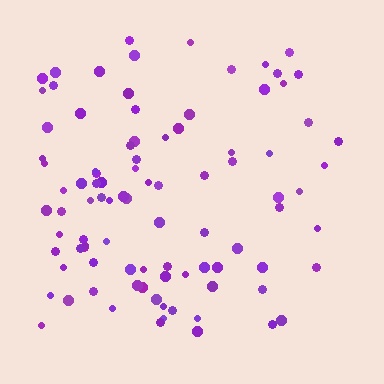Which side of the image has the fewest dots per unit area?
The right.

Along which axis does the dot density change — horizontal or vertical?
Horizontal.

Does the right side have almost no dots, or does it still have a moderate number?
Still a moderate number, just noticeably fewer than the left.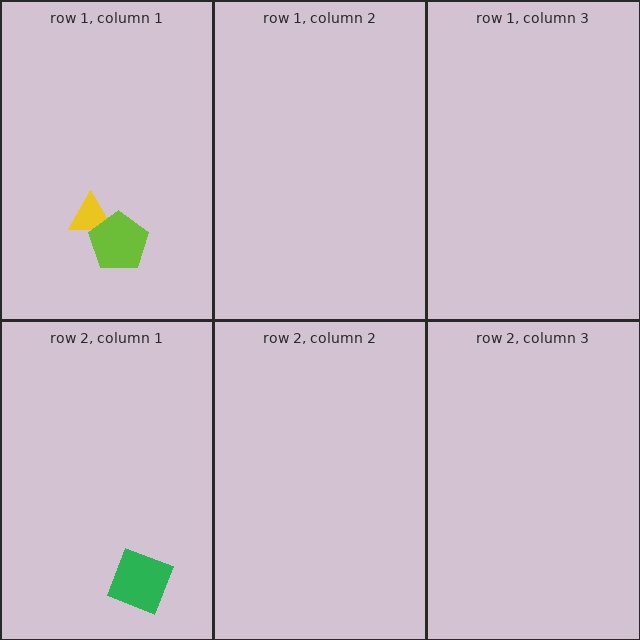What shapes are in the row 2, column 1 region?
The green square.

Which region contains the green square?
The row 2, column 1 region.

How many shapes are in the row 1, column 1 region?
2.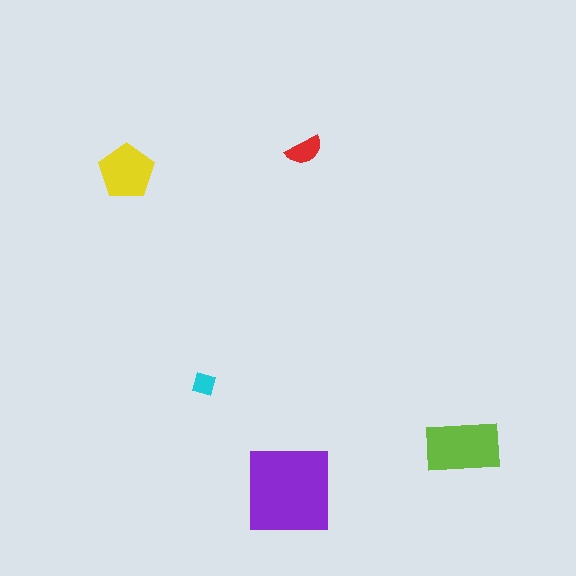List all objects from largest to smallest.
The purple square, the lime rectangle, the yellow pentagon, the red semicircle, the cyan diamond.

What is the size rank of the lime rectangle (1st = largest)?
2nd.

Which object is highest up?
The red semicircle is topmost.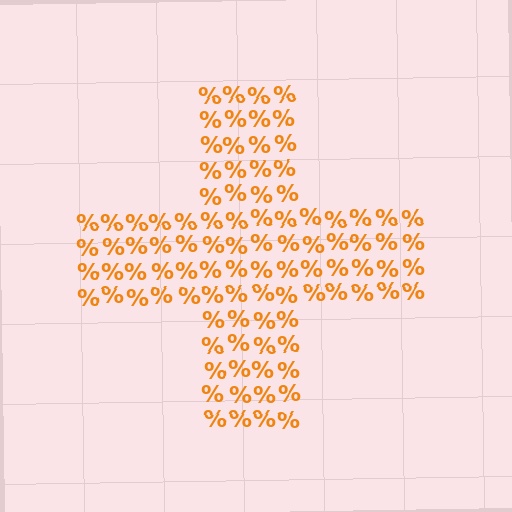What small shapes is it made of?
It is made of small percent signs.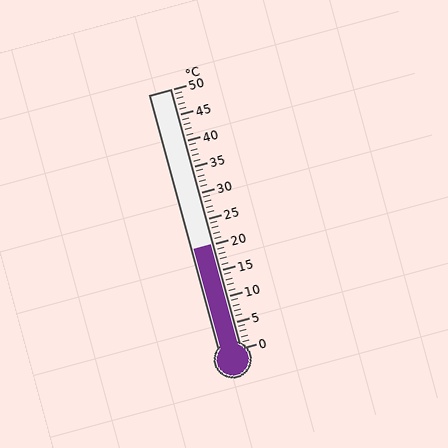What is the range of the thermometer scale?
The thermometer scale ranges from 0°C to 50°C.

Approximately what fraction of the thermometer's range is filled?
The thermometer is filled to approximately 40% of its range.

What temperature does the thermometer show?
The thermometer shows approximately 20°C.